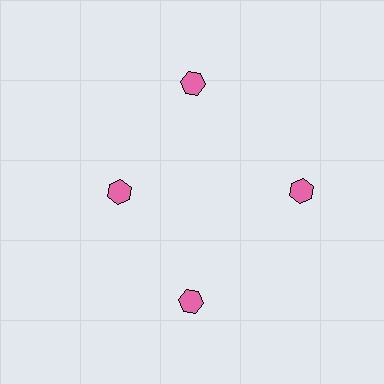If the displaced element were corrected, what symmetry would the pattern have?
It would have 4-fold rotational symmetry — the pattern would map onto itself every 90 degrees.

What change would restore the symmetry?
The symmetry would be restored by moving it outward, back onto the ring so that all 4 hexagons sit at equal angles and equal distance from the center.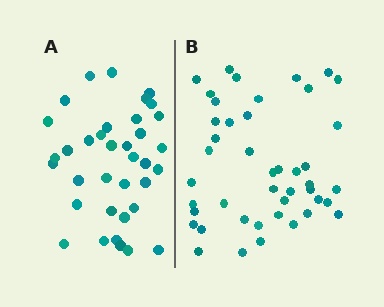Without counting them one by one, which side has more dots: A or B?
Region B (the right region) has more dots.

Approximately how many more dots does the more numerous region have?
Region B has roughly 8 or so more dots than region A.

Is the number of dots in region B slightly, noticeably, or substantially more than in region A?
Region B has only slightly more — the two regions are fairly close. The ratio is roughly 1.2 to 1.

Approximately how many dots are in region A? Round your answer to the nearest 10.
About 40 dots. (The exact count is 36, which rounds to 40.)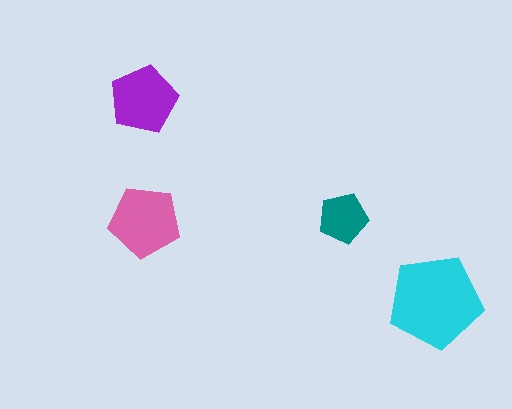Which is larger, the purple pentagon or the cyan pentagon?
The cyan one.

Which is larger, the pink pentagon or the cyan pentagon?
The cyan one.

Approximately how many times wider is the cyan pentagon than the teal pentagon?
About 2 times wider.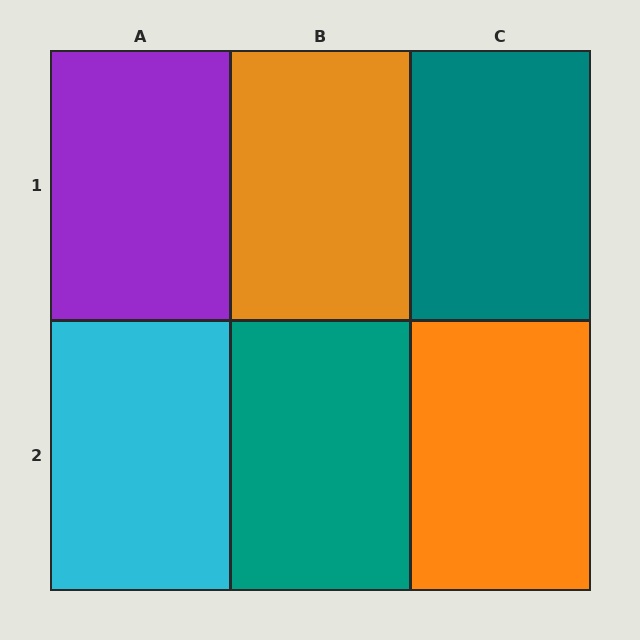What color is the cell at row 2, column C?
Orange.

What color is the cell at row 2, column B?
Teal.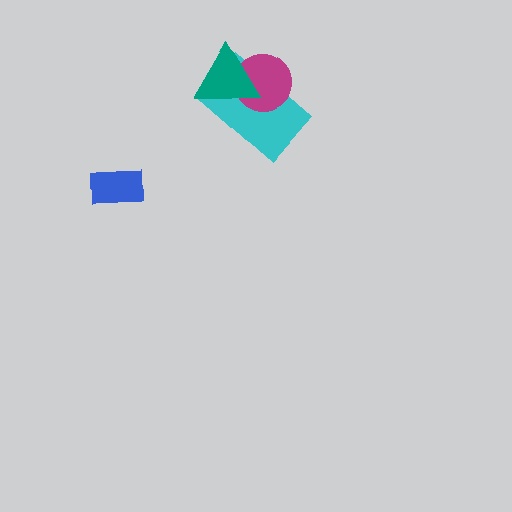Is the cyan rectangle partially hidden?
Yes, it is partially covered by another shape.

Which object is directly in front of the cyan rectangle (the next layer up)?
The magenta circle is directly in front of the cyan rectangle.